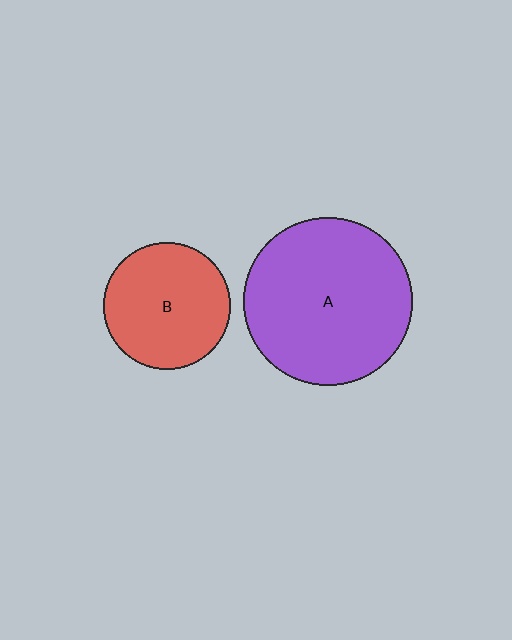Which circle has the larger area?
Circle A (purple).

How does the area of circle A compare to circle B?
Approximately 1.8 times.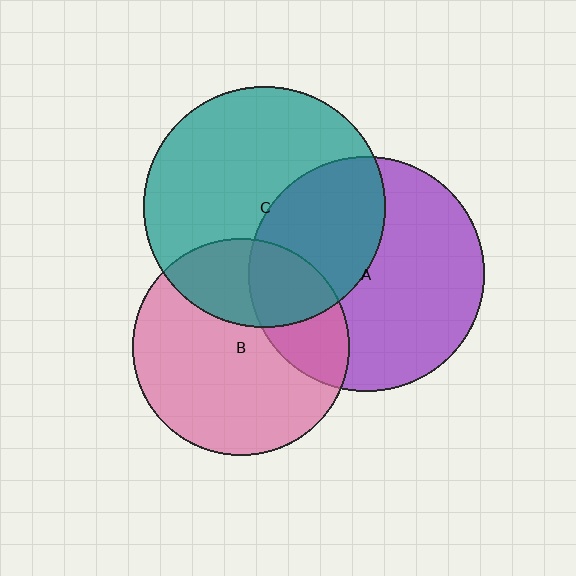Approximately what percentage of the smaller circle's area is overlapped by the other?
Approximately 25%.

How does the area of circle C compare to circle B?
Approximately 1.2 times.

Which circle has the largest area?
Circle C (teal).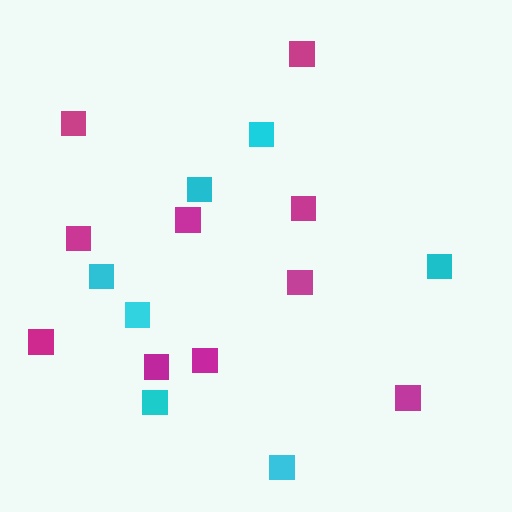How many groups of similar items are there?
There are 2 groups: one group of cyan squares (7) and one group of magenta squares (10).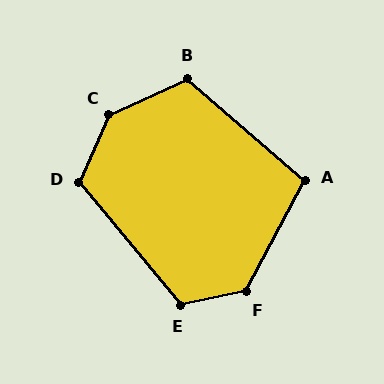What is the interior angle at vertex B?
Approximately 114 degrees (obtuse).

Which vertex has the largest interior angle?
C, at approximately 139 degrees.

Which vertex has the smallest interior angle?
A, at approximately 103 degrees.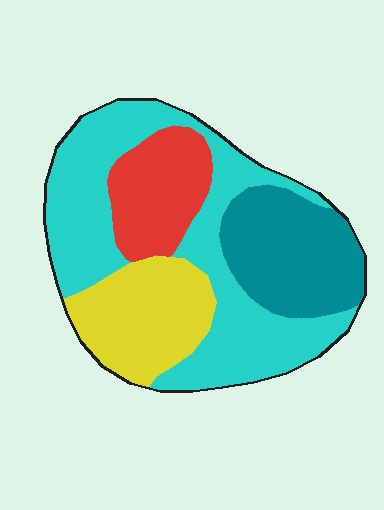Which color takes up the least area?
Red, at roughly 15%.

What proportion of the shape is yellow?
Yellow covers around 20% of the shape.